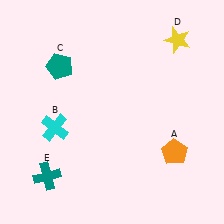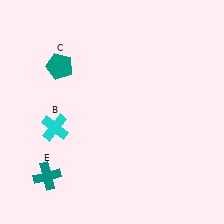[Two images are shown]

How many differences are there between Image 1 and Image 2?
There are 2 differences between the two images.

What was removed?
The orange pentagon (A), the yellow star (D) were removed in Image 2.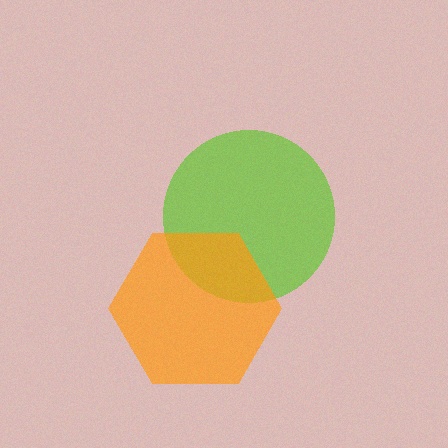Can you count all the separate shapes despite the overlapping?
Yes, there are 2 separate shapes.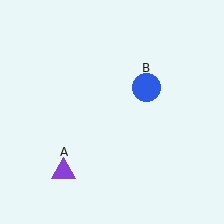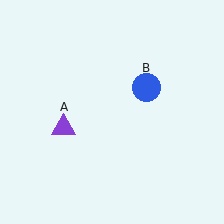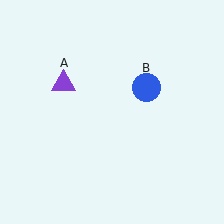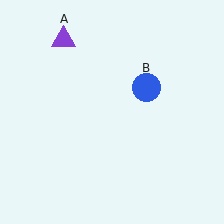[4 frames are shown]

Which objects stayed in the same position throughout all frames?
Blue circle (object B) remained stationary.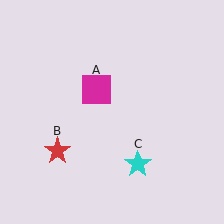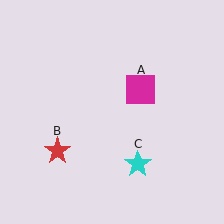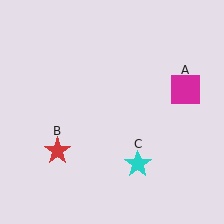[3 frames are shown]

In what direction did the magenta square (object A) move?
The magenta square (object A) moved right.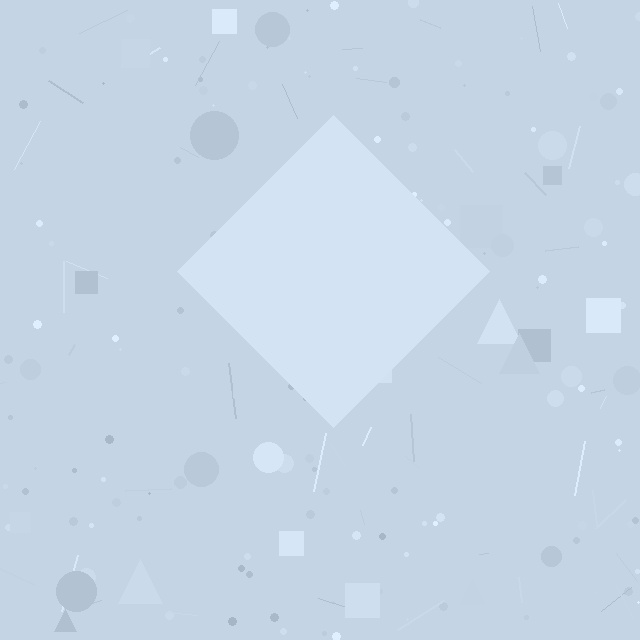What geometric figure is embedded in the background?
A diamond is embedded in the background.